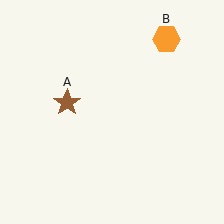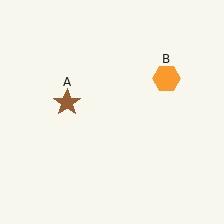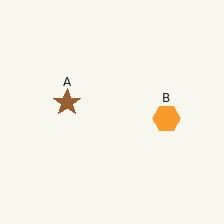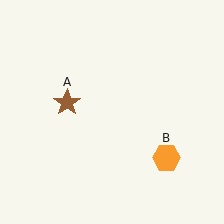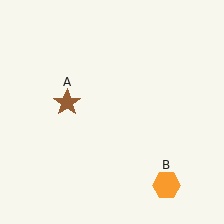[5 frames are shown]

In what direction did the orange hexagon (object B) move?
The orange hexagon (object B) moved down.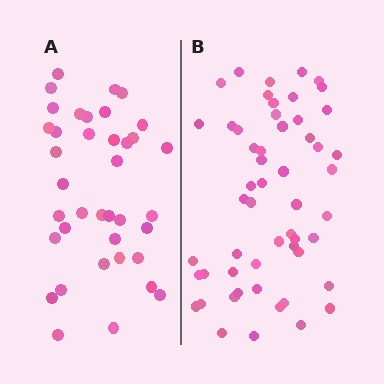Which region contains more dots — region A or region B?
Region B (the right region) has more dots.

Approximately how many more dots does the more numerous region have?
Region B has approximately 15 more dots than region A.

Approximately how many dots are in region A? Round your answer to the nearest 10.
About 40 dots. (The exact count is 38, which rounds to 40.)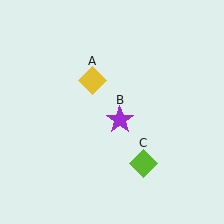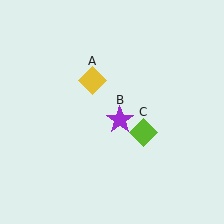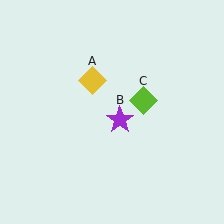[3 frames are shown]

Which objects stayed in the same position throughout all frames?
Yellow diamond (object A) and purple star (object B) remained stationary.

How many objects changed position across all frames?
1 object changed position: lime diamond (object C).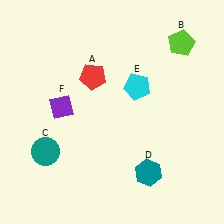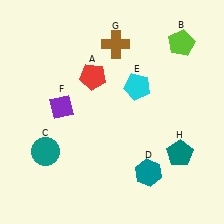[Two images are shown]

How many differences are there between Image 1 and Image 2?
There are 2 differences between the two images.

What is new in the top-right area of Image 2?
A brown cross (G) was added in the top-right area of Image 2.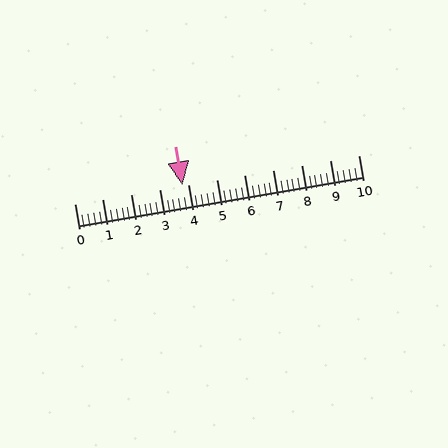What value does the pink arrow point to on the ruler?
The pink arrow points to approximately 3.8.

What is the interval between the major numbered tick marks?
The major tick marks are spaced 1 units apart.